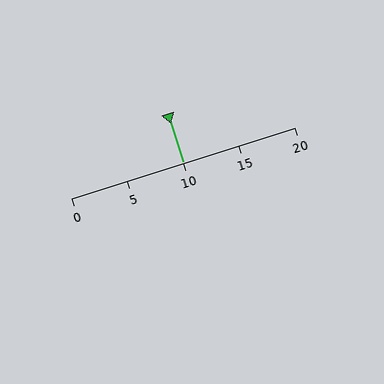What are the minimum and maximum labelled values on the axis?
The axis runs from 0 to 20.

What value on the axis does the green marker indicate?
The marker indicates approximately 10.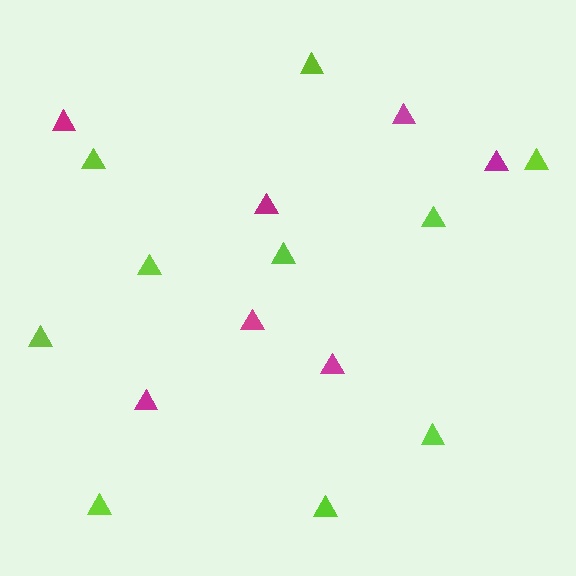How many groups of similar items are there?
There are 2 groups: one group of lime triangles (10) and one group of magenta triangles (7).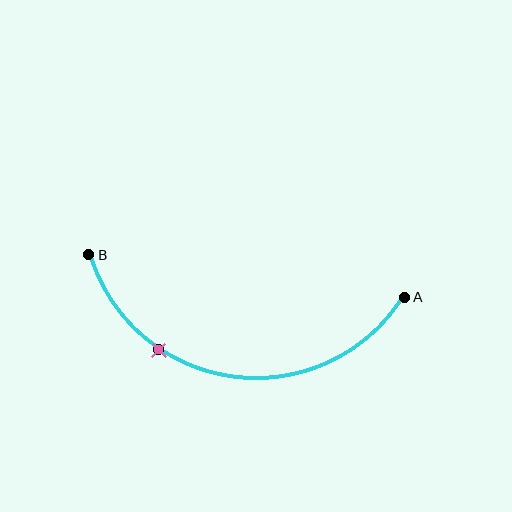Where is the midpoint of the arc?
The arc midpoint is the point on the curve farthest from the straight line joining A and B. It sits below that line.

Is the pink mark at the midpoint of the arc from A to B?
No. The pink mark lies on the arc but is closer to endpoint B. The arc midpoint would be at the point on the curve equidistant along the arc from both A and B.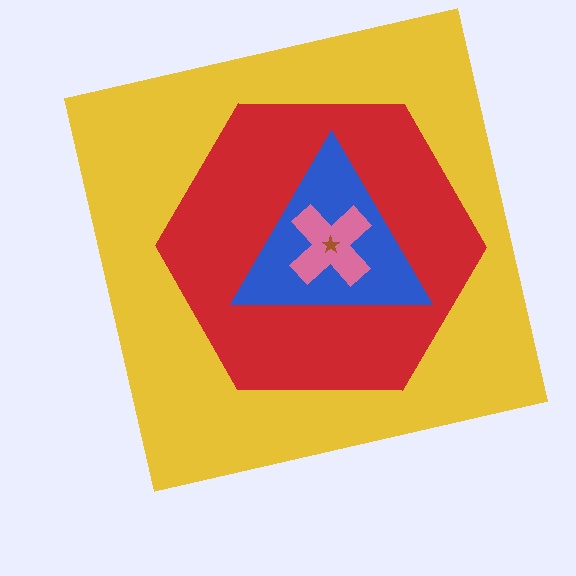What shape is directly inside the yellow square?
The red hexagon.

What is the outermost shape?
The yellow square.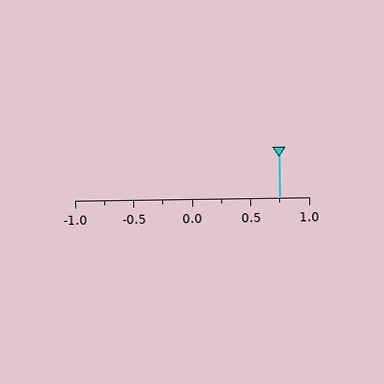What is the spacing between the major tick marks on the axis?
The major ticks are spaced 0.5 apart.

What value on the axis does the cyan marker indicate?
The marker indicates approximately 0.75.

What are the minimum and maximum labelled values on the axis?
The axis runs from -1.0 to 1.0.